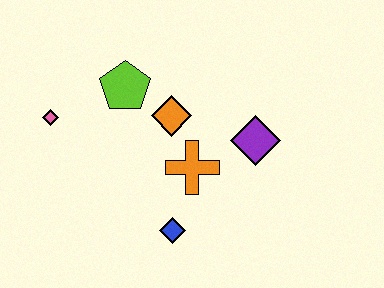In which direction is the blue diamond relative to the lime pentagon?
The blue diamond is below the lime pentagon.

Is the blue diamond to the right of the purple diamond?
No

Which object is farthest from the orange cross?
The pink diamond is farthest from the orange cross.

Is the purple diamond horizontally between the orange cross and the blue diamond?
No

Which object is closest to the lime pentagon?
The orange diamond is closest to the lime pentagon.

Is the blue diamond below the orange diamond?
Yes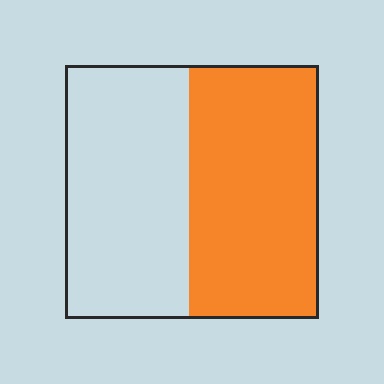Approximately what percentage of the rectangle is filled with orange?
Approximately 50%.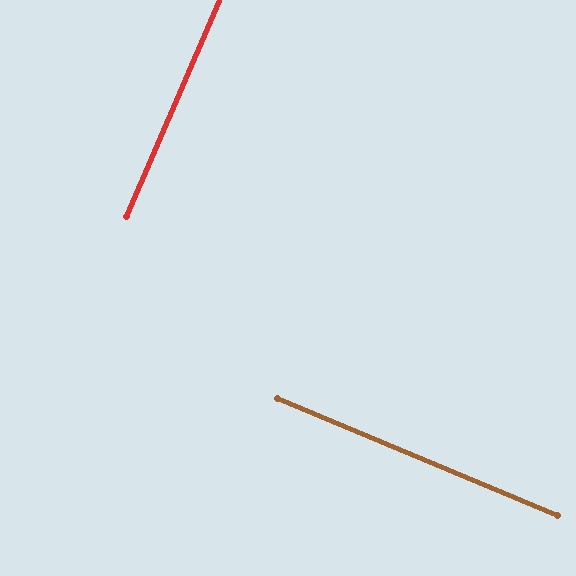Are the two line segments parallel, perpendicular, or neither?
Perpendicular — they meet at approximately 89°.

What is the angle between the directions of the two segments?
Approximately 89 degrees.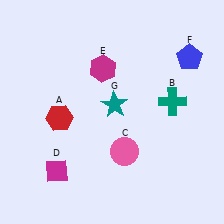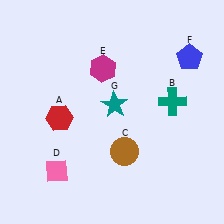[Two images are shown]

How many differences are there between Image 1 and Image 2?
There are 2 differences between the two images.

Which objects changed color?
C changed from pink to brown. D changed from magenta to pink.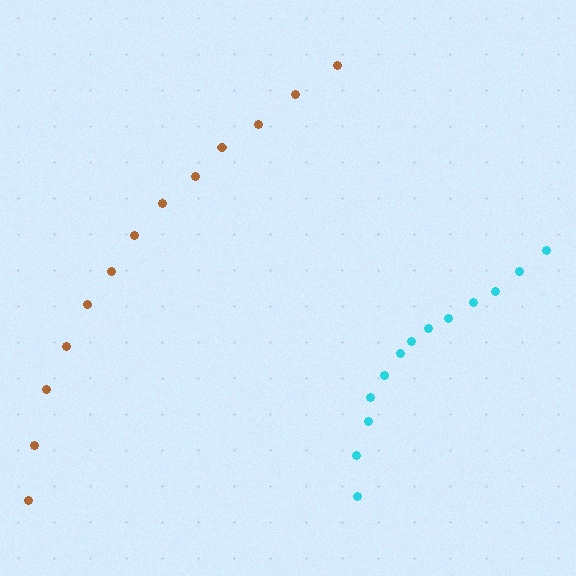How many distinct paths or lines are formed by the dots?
There are 2 distinct paths.